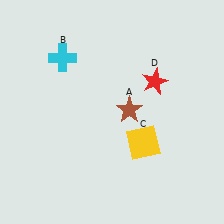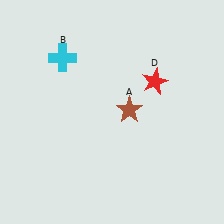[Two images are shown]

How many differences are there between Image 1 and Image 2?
There is 1 difference between the two images.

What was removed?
The yellow square (C) was removed in Image 2.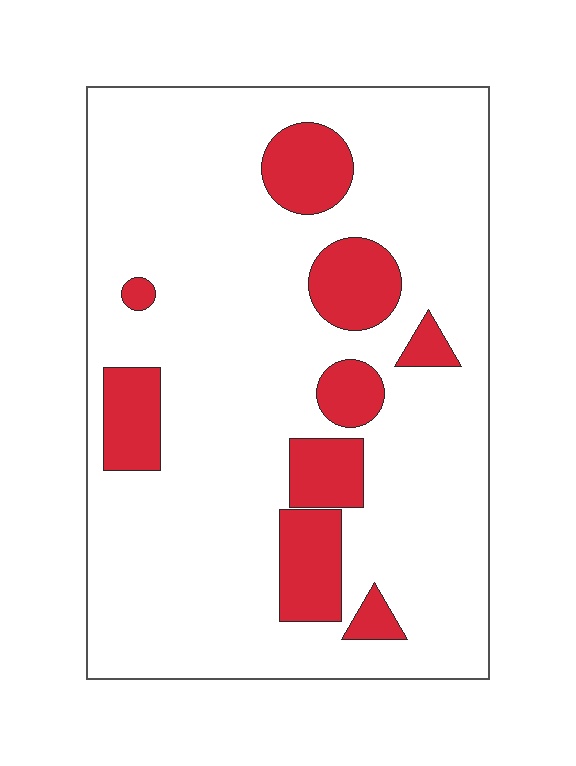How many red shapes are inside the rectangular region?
9.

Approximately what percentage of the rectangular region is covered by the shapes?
Approximately 15%.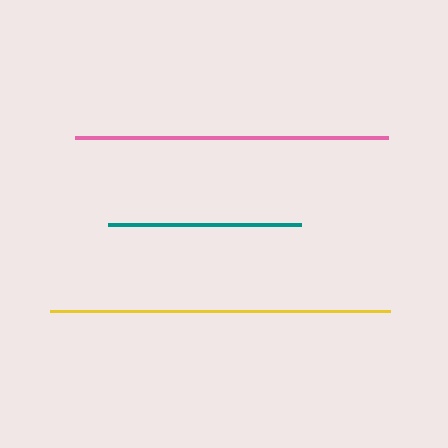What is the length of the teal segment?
The teal segment is approximately 192 pixels long.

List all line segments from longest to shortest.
From longest to shortest: yellow, pink, teal.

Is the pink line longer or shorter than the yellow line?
The yellow line is longer than the pink line.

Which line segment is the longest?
The yellow line is the longest at approximately 339 pixels.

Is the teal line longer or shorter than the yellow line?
The yellow line is longer than the teal line.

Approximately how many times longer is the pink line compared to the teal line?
The pink line is approximately 1.6 times the length of the teal line.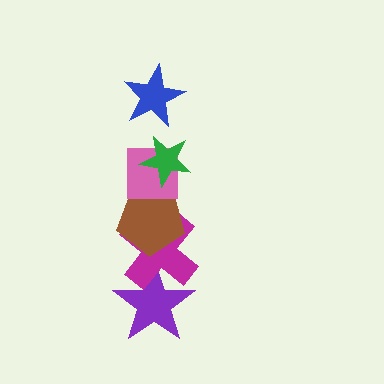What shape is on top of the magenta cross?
The brown pentagon is on top of the magenta cross.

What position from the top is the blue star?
The blue star is 1st from the top.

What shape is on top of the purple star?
The magenta cross is on top of the purple star.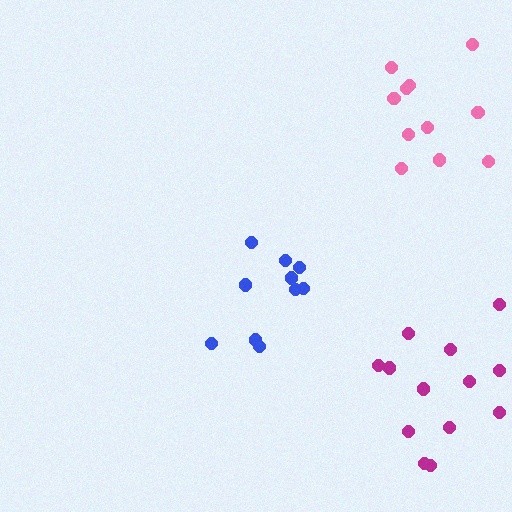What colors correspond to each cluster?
The clusters are colored: pink, blue, magenta.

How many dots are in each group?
Group 1: 11 dots, Group 2: 10 dots, Group 3: 13 dots (34 total).